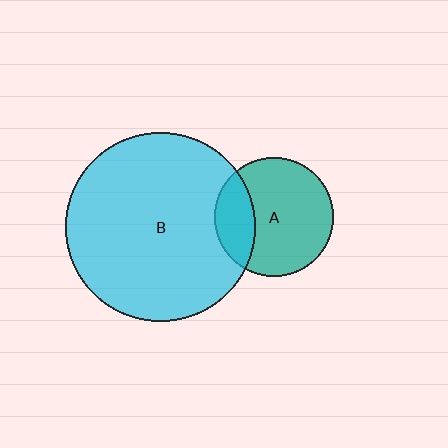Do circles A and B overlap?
Yes.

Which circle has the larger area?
Circle B (cyan).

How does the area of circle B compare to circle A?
Approximately 2.5 times.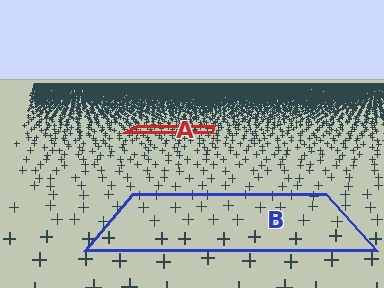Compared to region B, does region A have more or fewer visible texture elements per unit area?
Region A has more texture elements per unit area — they are packed more densely because it is farther away.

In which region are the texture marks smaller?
The texture marks are smaller in region A, because it is farther away.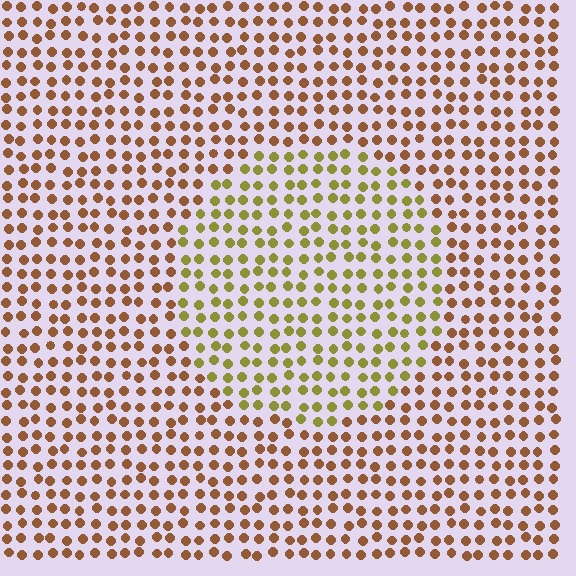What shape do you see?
I see a circle.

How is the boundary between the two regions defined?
The boundary is defined purely by a slight shift in hue (about 43 degrees). Spacing, size, and orientation are identical on both sides.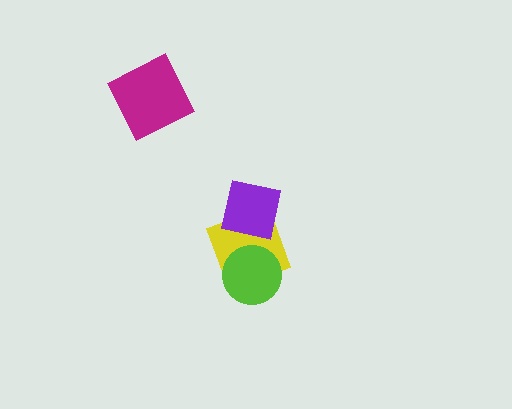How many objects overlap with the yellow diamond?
2 objects overlap with the yellow diamond.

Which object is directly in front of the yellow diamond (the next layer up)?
The lime circle is directly in front of the yellow diamond.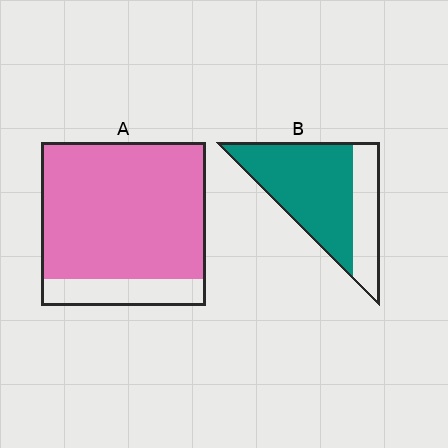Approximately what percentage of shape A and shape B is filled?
A is approximately 85% and B is approximately 70%.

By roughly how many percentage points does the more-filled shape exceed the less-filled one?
By roughly 15 percentage points (A over B).